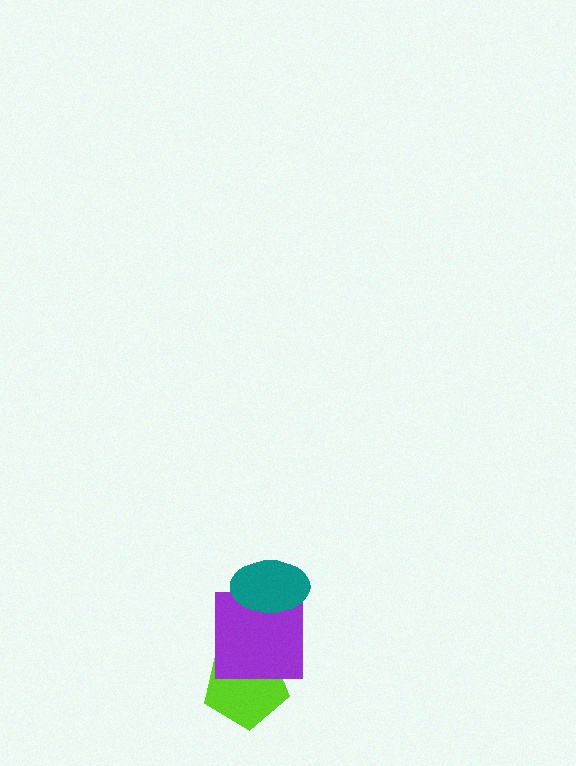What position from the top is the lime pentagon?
The lime pentagon is 3rd from the top.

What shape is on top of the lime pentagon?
The purple square is on top of the lime pentagon.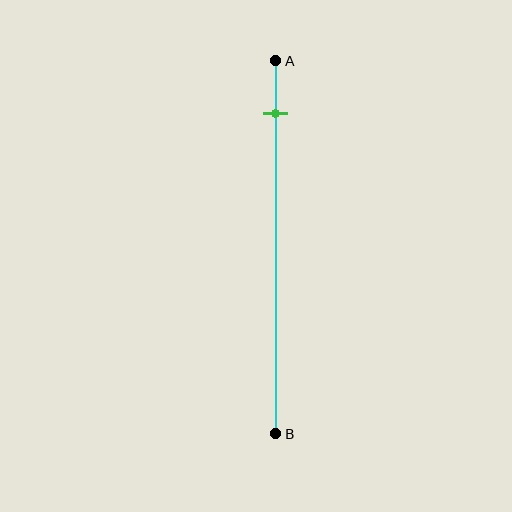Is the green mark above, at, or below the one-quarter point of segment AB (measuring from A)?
The green mark is above the one-quarter point of segment AB.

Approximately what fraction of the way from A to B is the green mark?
The green mark is approximately 15% of the way from A to B.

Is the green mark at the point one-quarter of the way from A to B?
No, the mark is at about 15% from A, not at the 25% one-quarter point.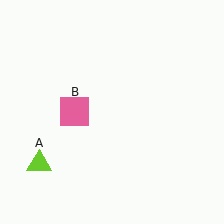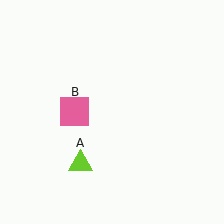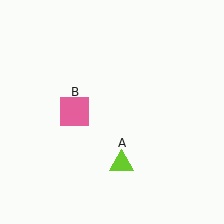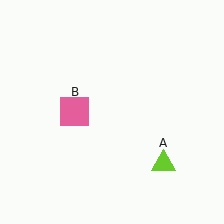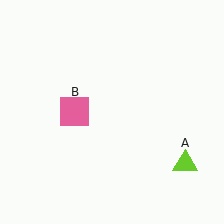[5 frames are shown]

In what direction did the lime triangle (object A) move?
The lime triangle (object A) moved right.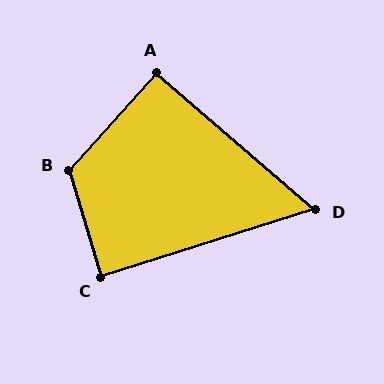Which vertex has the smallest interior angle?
D, at approximately 58 degrees.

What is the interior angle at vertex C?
Approximately 89 degrees (approximately right).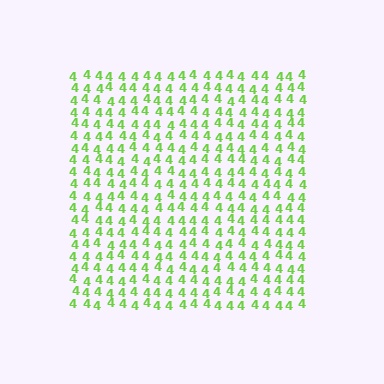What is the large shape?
The large shape is a square.